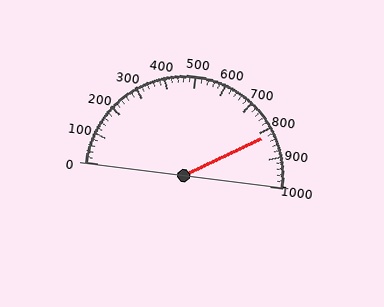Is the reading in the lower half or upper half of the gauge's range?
The reading is in the upper half of the range (0 to 1000).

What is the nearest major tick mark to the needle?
The nearest major tick mark is 800.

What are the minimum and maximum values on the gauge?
The gauge ranges from 0 to 1000.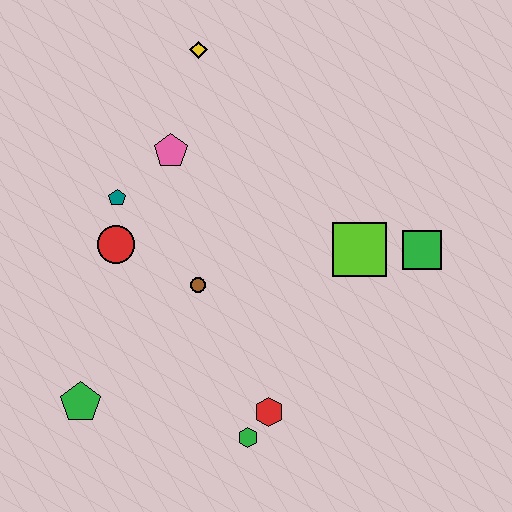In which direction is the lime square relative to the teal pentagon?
The lime square is to the right of the teal pentagon.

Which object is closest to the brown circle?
The red circle is closest to the brown circle.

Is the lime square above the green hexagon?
Yes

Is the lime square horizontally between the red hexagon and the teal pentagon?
No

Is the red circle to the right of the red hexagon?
No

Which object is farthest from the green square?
The green pentagon is farthest from the green square.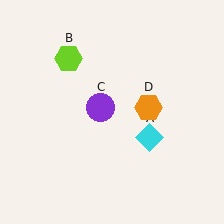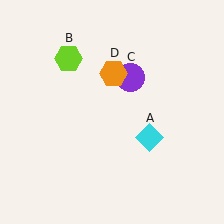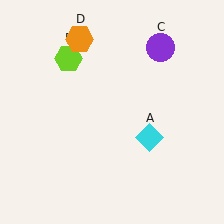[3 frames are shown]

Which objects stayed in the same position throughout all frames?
Cyan diamond (object A) and lime hexagon (object B) remained stationary.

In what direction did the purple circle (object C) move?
The purple circle (object C) moved up and to the right.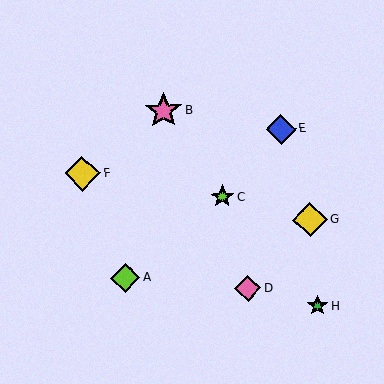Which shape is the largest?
The pink star (labeled B) is the largest.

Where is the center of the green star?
The center of the green star is at (317, 306).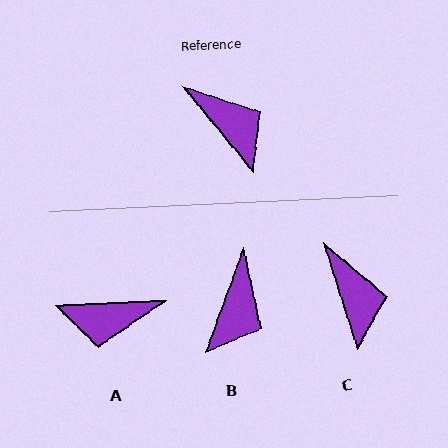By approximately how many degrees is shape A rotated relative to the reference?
Approximately 127 degrees clockwise.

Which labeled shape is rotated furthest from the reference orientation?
A, about 127 degrees away.